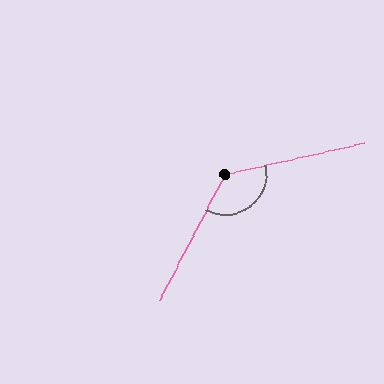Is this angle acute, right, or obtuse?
It is obtuse.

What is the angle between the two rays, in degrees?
Approximately 130 degrees.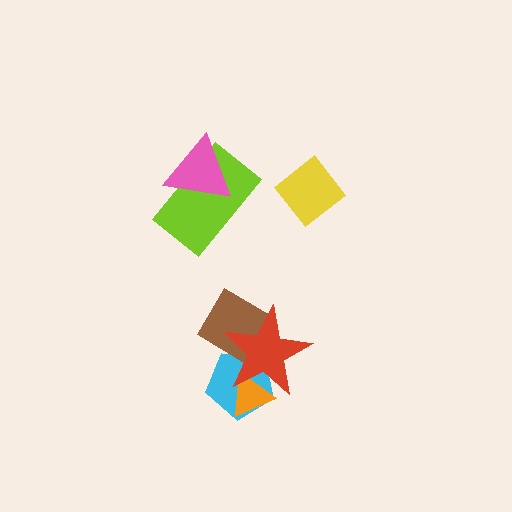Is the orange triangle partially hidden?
Yes, it is partially covered by another shape.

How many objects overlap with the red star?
3 objects overlap with the red star.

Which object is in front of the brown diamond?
The red star is in front of the brown diamond.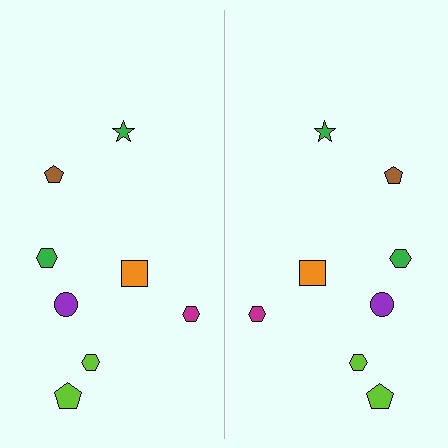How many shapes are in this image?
There are 16 shapes in this image.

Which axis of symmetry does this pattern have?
The pattern has a vertical axis of symmetry running through the center of the image.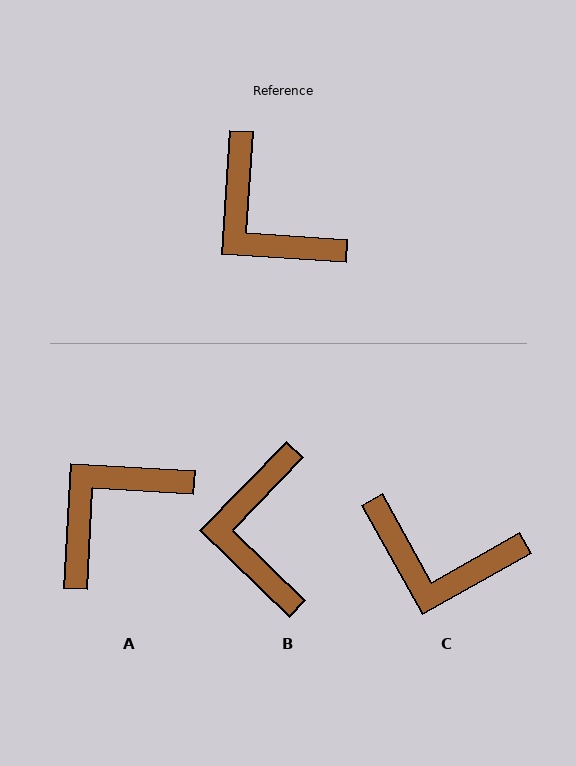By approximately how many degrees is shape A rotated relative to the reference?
Approximately 89 degrees clockwise.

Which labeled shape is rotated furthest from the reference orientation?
A, about 89 degrees away.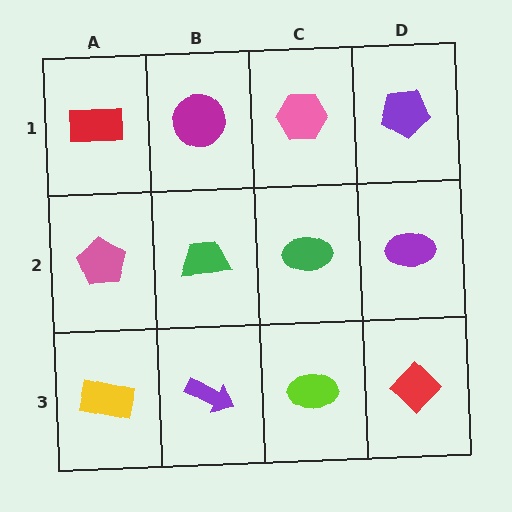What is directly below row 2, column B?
A purple arrow.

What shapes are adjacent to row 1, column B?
A green trapezoid (row 2, column B), a red rectangle (row 1, column A), a pink hexagon (row 1, column C).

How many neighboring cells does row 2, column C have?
4.